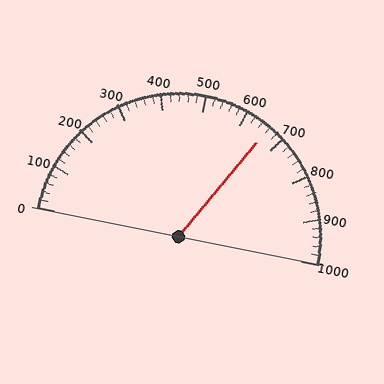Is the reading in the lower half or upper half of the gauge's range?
The reading is in the upper half of the range (0 to 1000).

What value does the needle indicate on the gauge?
The needle indicates approximately 660.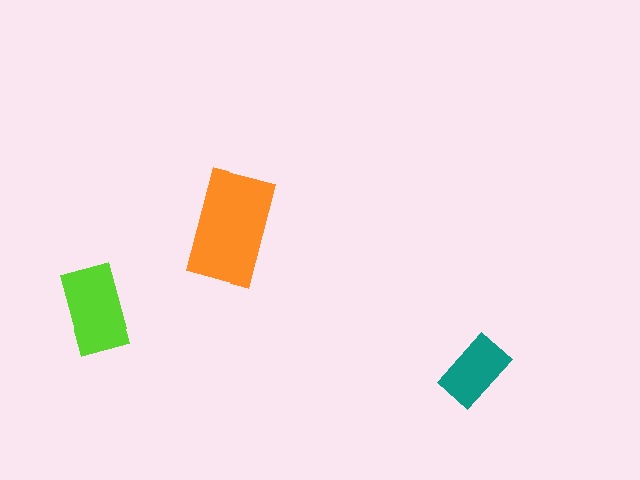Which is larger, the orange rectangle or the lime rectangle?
The orange one.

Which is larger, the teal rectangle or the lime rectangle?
The lime one.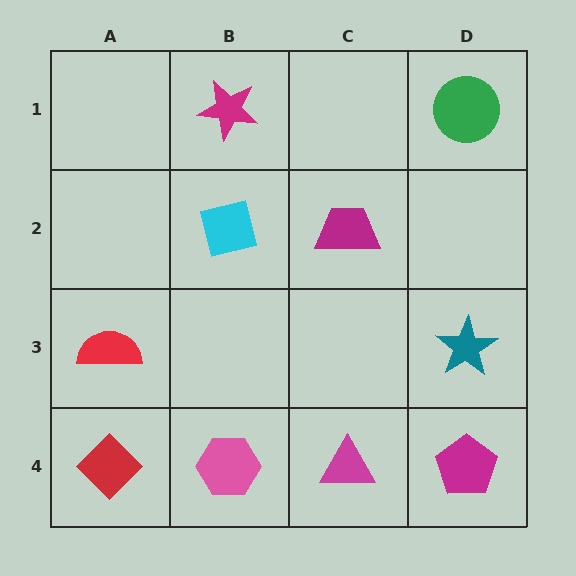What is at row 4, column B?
A pink hexagon.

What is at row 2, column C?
A magenta trapezoid.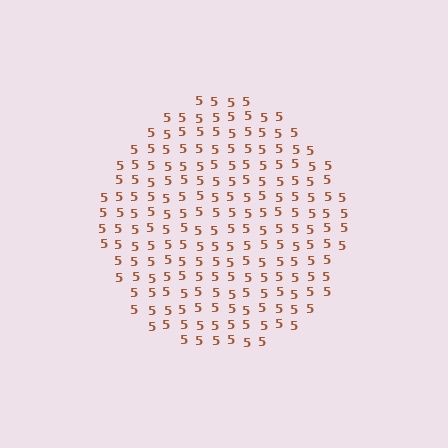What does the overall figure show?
The overall figure shows a circle.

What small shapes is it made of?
It is made of small digit 5's.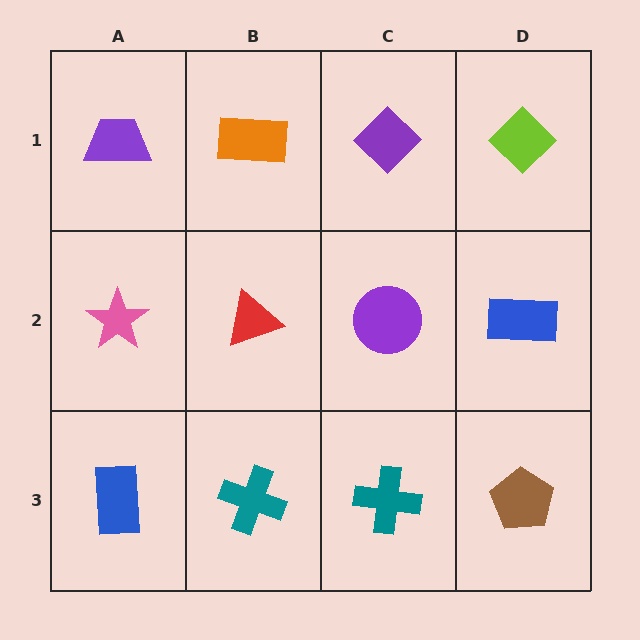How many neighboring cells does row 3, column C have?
3.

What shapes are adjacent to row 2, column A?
A purple trapezoid (row 1, column A), a blue rectangle (row 3, column A), a red triangle (row 2, column B).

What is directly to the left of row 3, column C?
A teal cross.